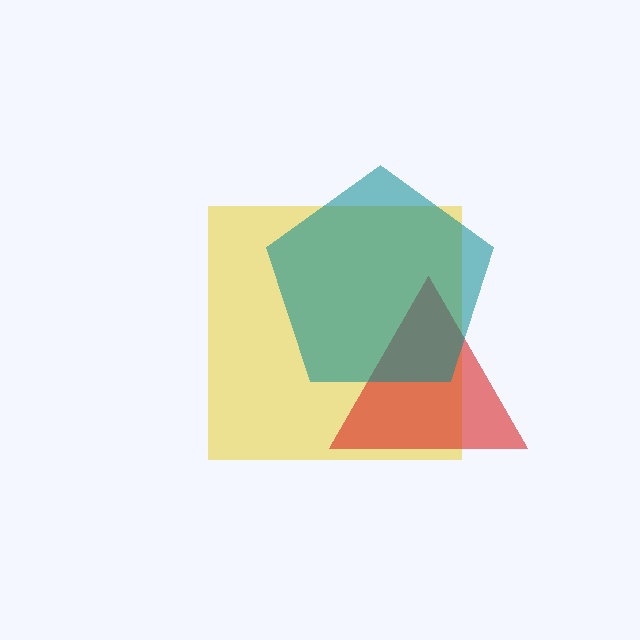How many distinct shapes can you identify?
There are 3 distinct shapes: a yellow square, a red triangle, a teal pentagon.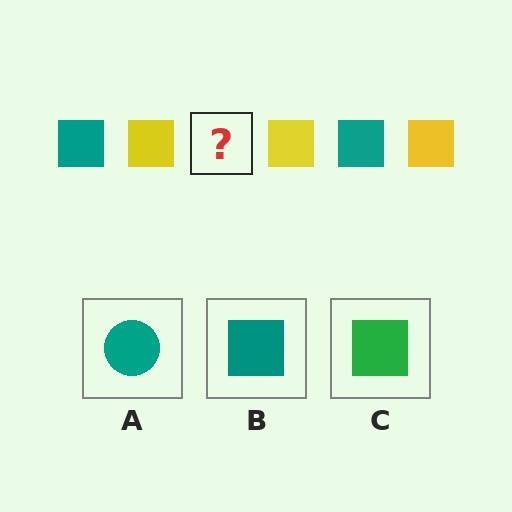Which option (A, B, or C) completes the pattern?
B.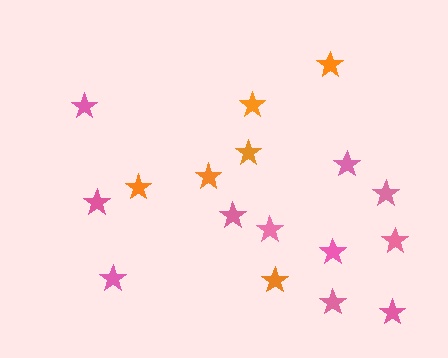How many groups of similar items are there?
There are 2 groups: one group of pink stars (11) and one group of orange stars (6).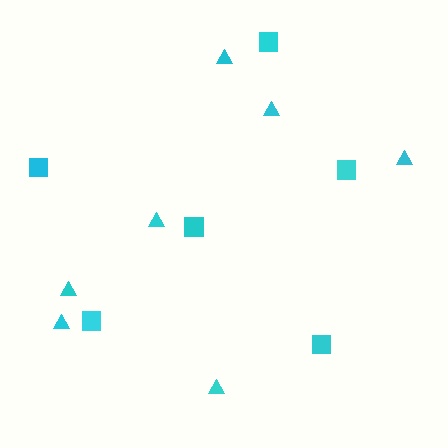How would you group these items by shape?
There are 2 groups: one group of triangles (7) and one group of squares (6).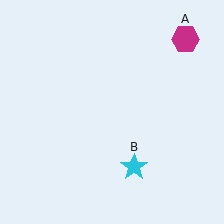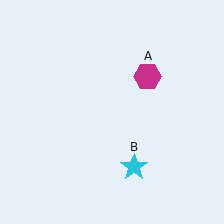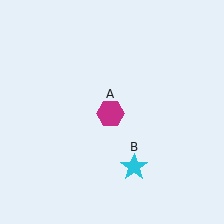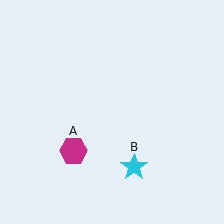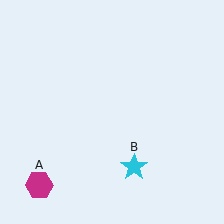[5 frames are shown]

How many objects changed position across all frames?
1 object changed position: magenta hexagon (object A).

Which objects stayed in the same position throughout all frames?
Cyan star (object B) remained stationary.